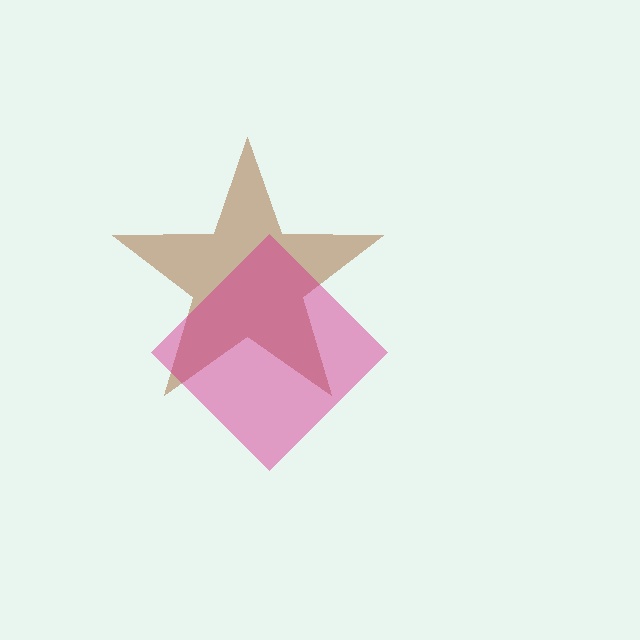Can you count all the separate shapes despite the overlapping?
Yes, there are 2 separate shapes.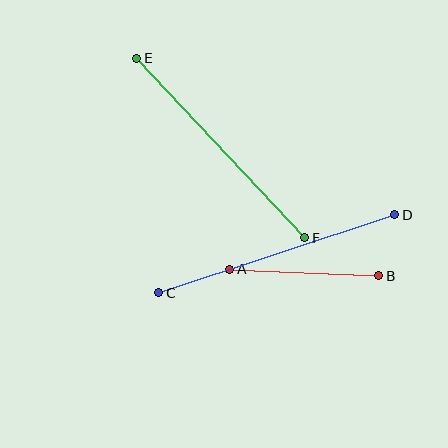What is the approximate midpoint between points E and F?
The midpoint is at approximately (221, 148) pixels.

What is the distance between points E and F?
The distance is approximately 246 pixels.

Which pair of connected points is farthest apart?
Points C and D are farthest apart.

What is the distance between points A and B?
The distance is approximately 149 pixels.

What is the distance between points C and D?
The distance is approximately 248 pixels.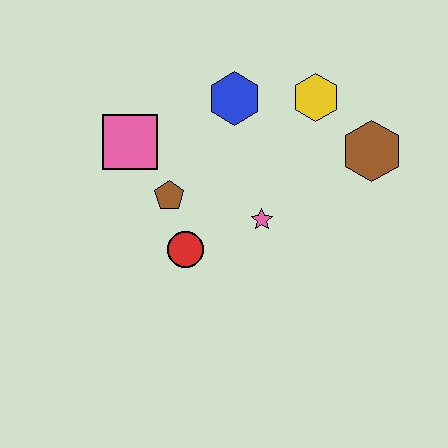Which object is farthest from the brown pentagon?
The brown hexagon is farthest from the brown pentagon.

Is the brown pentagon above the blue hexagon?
No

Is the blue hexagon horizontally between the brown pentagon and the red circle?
No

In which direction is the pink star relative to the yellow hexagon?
The pink star is below the yellow hexagon.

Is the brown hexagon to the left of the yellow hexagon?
No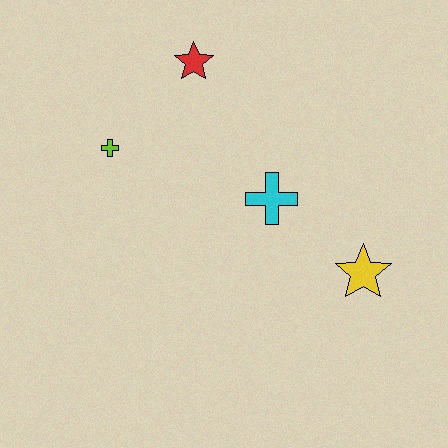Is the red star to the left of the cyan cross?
Yes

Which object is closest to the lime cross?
The red star is closest to the lime cross.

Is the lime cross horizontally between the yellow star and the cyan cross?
No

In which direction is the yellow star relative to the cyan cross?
The yellow star is to the right of the cyan cross.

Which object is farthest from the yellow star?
The lime cross is farthest from the yellow star.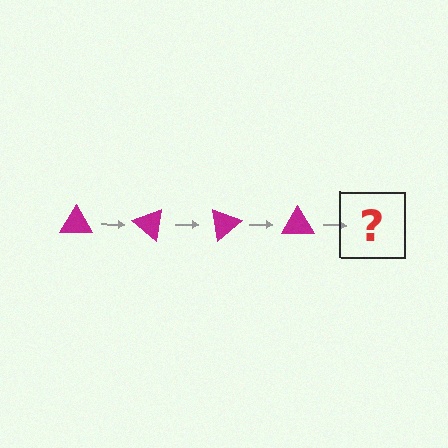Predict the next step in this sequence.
The next step is a magenta triangle rotated 160 degrees.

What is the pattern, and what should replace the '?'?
The pattern is that the triangle rotates 40 degrees each step. The '?' should be a magenta triangle rotated 160 degrees.